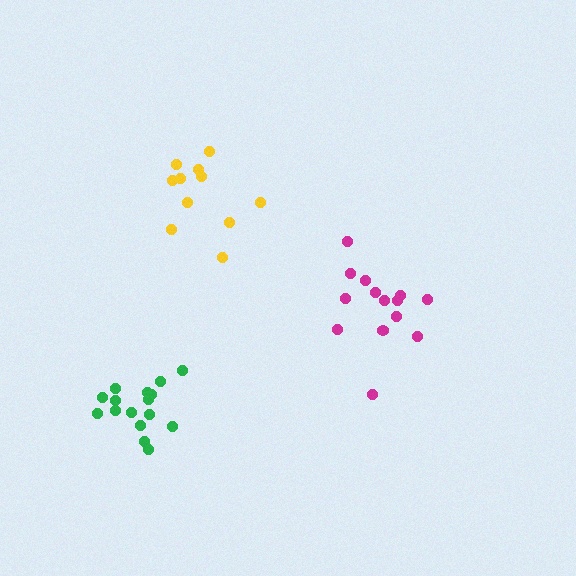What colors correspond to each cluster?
The clusters are colored: yellow, magenta, green.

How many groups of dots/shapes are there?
There are 3 groups.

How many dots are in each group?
Group 1: 11 dots, Group 2: 14 dots, Group 3: 16 dots (41 total).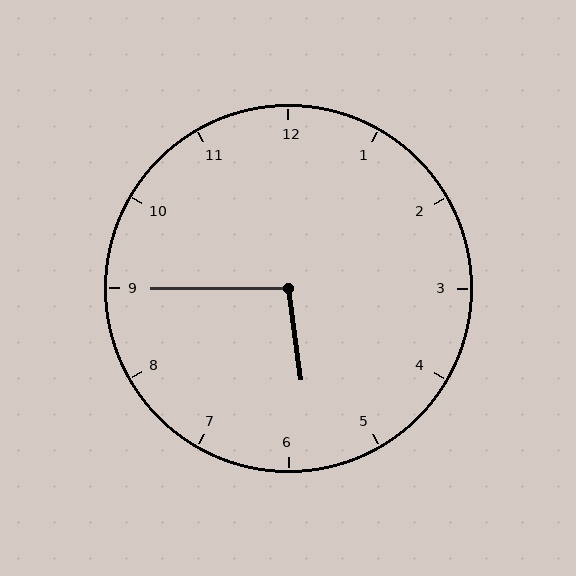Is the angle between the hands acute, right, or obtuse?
It is obtuse.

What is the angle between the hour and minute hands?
Approximately 98 degrees.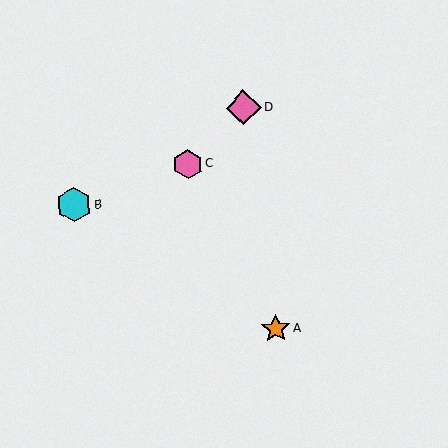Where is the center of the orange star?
The center of the orange star is at (276, 329).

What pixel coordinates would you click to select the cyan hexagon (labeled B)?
Click at (74, 205) to select the cyan hexagon B.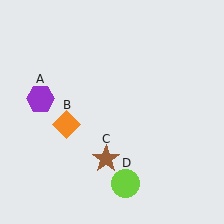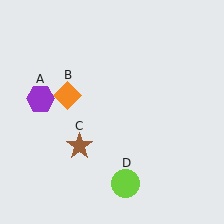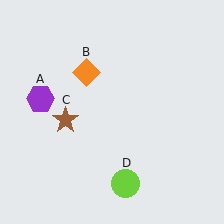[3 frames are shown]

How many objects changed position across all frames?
2 objects changed position: orange diamond (object B), brown star (object C).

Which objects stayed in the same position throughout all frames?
Purple hexagon (object A) and lime circle (object D) remained stationary.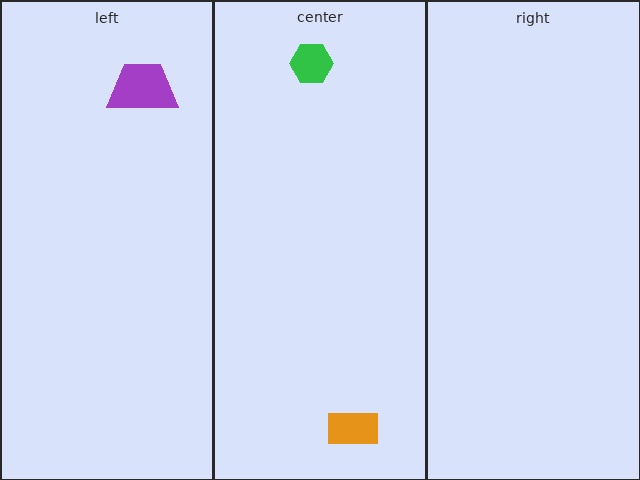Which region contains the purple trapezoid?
The left region.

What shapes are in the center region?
The green hexagon, the orange rectangle.